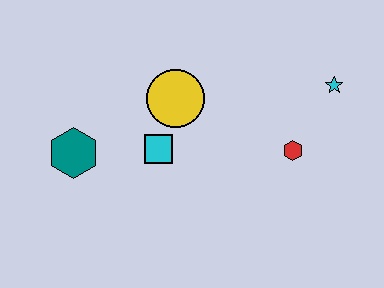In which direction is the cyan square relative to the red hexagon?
The cyan square is to the left of the red hexagon.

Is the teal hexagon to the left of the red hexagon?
Yes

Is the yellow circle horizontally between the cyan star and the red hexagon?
No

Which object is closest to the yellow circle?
The cyan square is closest to the yellow circle.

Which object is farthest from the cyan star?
The teal hexagon is farthest from the cyan star.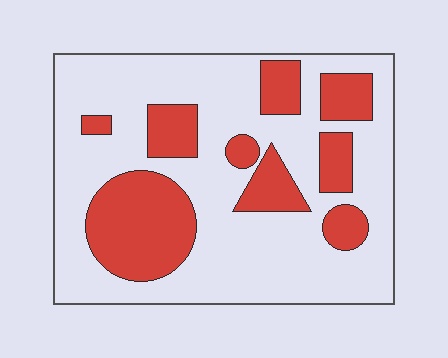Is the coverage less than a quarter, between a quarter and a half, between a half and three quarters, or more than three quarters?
Between a quarter and a half.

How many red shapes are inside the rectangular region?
9.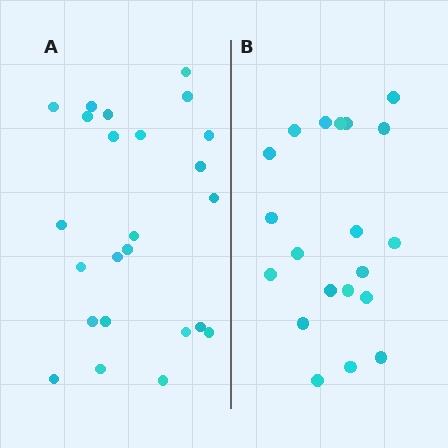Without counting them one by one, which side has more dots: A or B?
Region A (the left region) has more dots.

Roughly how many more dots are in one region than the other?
Region A has about 4 more dots than region B.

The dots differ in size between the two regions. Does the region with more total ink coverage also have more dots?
No. Region B has more total ink coverage because its dots are larger, but region A actually contains more individual dots. Total area can be misleading — the number of items is what matters here.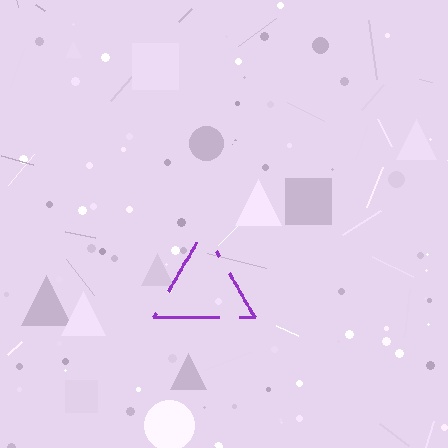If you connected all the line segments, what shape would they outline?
They would outline a triangle.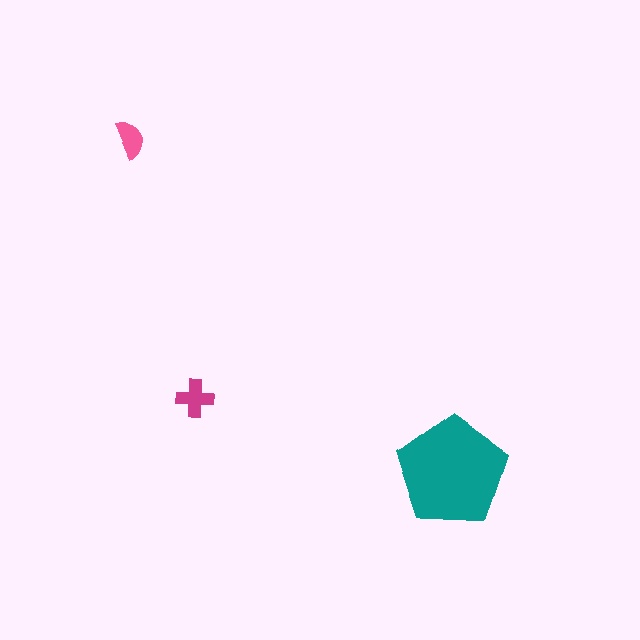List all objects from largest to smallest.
The teal pentagon, the magenta cross, the pink semicircle.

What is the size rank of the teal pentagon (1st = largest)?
1st.